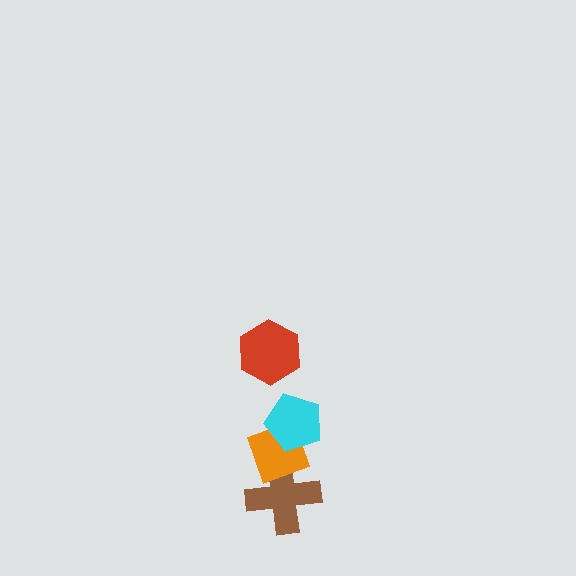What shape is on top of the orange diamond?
The cyan pentagon is on top of the orange diamond.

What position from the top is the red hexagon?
The red hexagon is 1st from the top.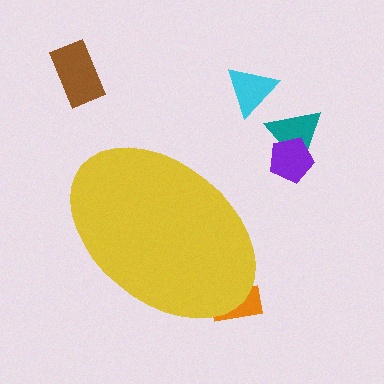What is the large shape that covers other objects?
A yellow ellipse.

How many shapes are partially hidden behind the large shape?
1 shape is partially hidden.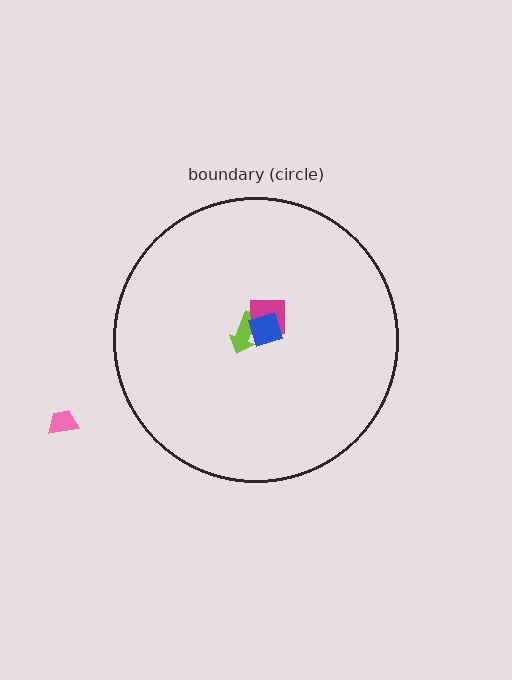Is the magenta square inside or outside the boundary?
Inside.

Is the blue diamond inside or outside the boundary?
Inside.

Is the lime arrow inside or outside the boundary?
Inside.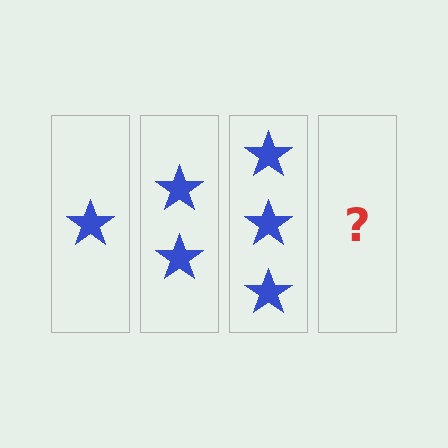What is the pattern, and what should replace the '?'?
The pattern is that each step adds one more star. The '?' should be 4 stars.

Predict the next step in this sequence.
The next step is 4 stars.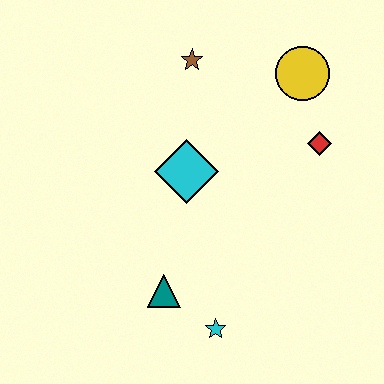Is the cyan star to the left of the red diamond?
Yes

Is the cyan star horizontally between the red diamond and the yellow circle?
No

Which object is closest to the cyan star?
The teal triangle is closest to the cyan star.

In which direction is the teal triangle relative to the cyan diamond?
The teal triangle is below the cyan diamond.